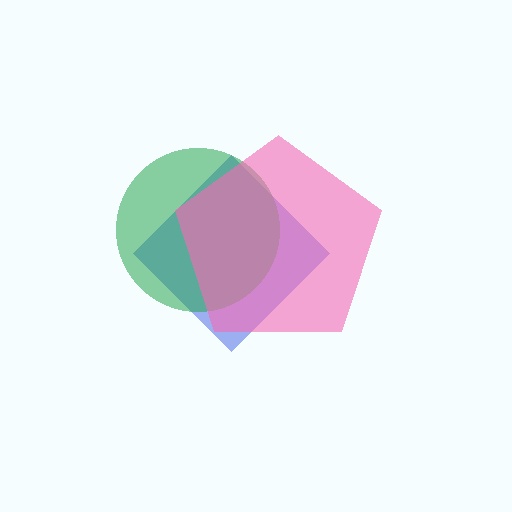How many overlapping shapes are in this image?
There are 3 overlapping shapes in the image.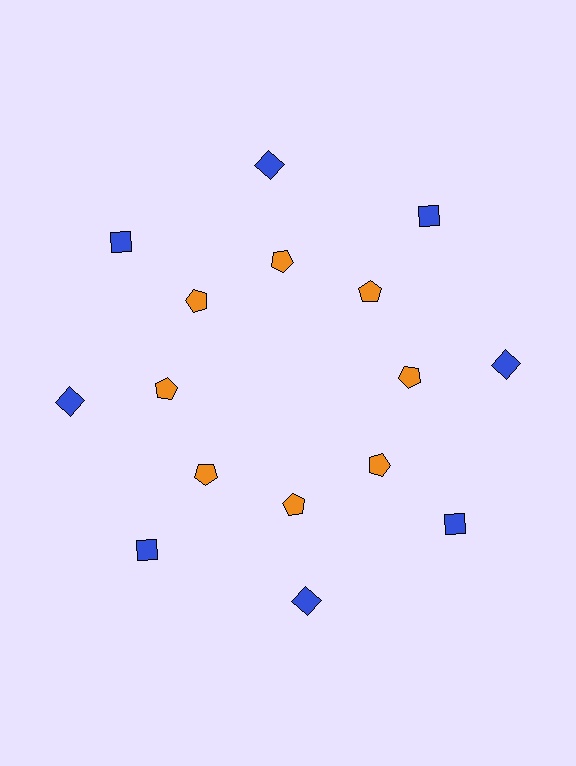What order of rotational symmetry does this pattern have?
This pattern has 8-fold rotational symmetry.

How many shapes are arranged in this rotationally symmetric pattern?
There are 16 shapes, arranged in 8 groups of 2.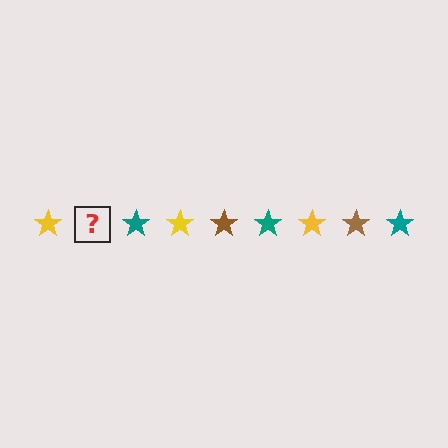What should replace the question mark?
The question mark should be replaced with a brown star.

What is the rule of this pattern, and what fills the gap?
The rule is that the pattern cycles through yellow, brown, teal stars. The gap should be filled with a brown star.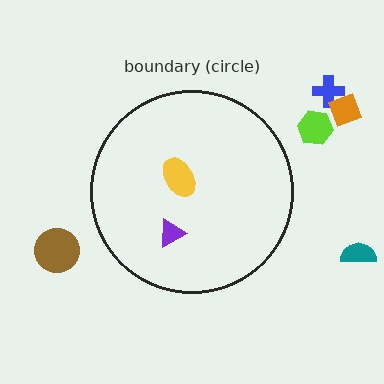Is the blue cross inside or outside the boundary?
Outside.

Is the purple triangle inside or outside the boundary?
Inside.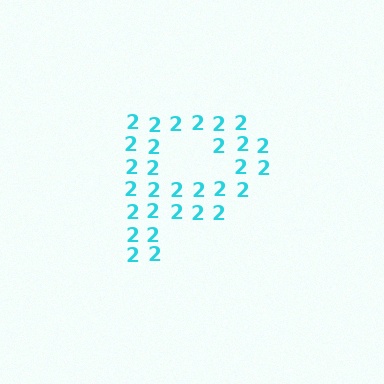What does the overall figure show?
The overall figure shows the letter P.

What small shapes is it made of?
It is made of small digit 2's.